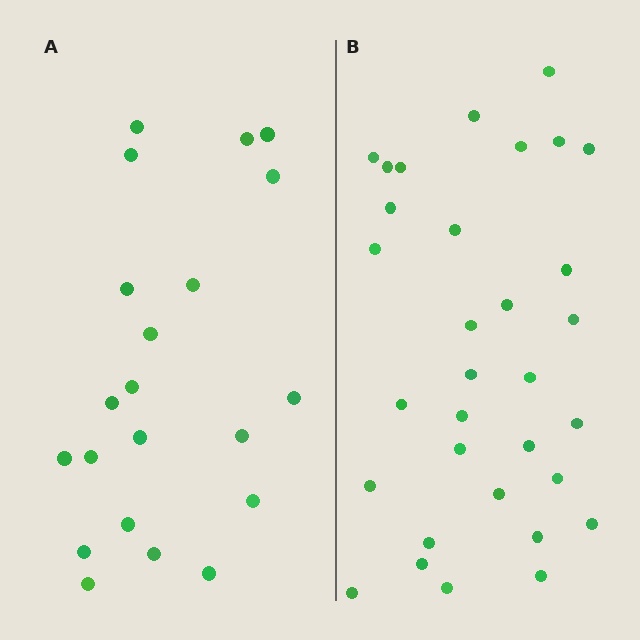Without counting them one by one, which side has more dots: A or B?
Region B (the right region) has more dots.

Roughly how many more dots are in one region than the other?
Region B has roughly 12 or so more dots than region A.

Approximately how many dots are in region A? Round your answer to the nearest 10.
About 20 dots. (The exact count is 21, which rounds to 20.)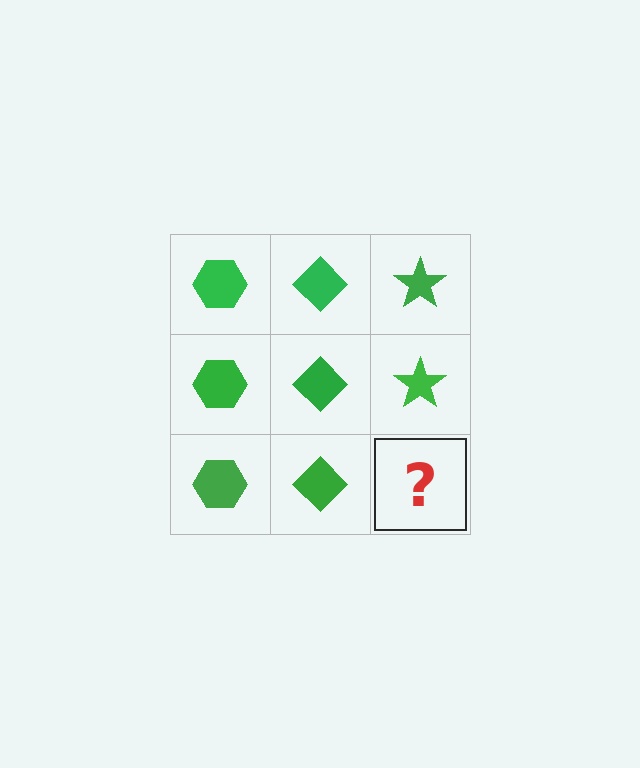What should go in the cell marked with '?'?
The missing cell should contain a green star.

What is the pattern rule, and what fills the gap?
The rule is that each column has a consistent shape. The gap should be filled with a green star.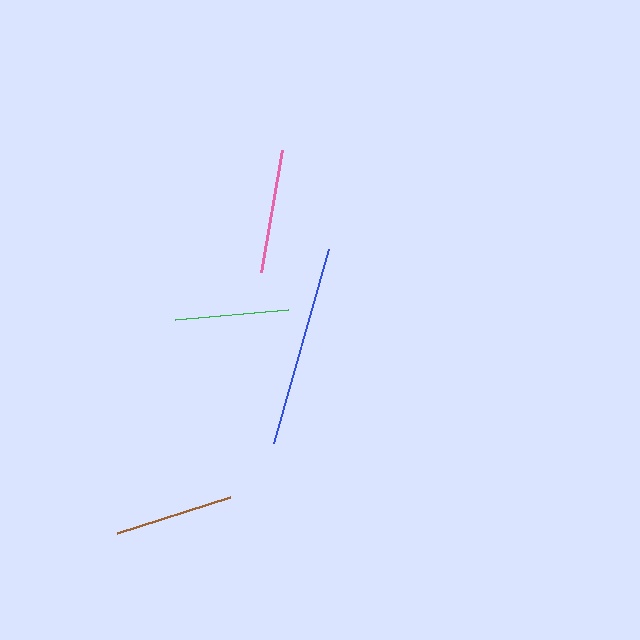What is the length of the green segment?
The green segment is approximately 114 pixels long.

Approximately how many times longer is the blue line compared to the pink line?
The blue line is approximately 1.6 times the length of the pink line.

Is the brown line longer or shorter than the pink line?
The pink line is longer than the brown line.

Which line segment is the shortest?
The green line is the shortest at approximately 114 pixels.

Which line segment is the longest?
The blue line is the longest at approximately 201 pixels.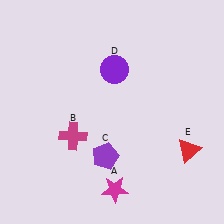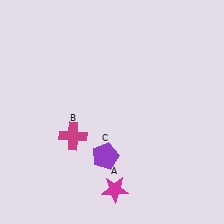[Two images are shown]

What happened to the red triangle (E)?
The red triangle (E) was removed in Image 2. It was in the bottom-right area of Image 1.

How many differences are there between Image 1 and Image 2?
There are 2 differences between the two images.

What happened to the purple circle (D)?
The purple circle (D) was removed in Image 2. It was in the top-right area of Image 1.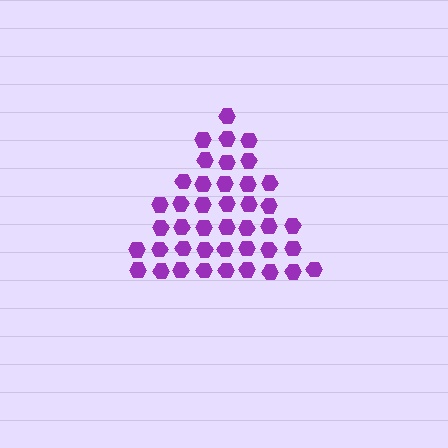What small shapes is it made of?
It is made of small hexagons.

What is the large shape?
The large shape is a triangle.